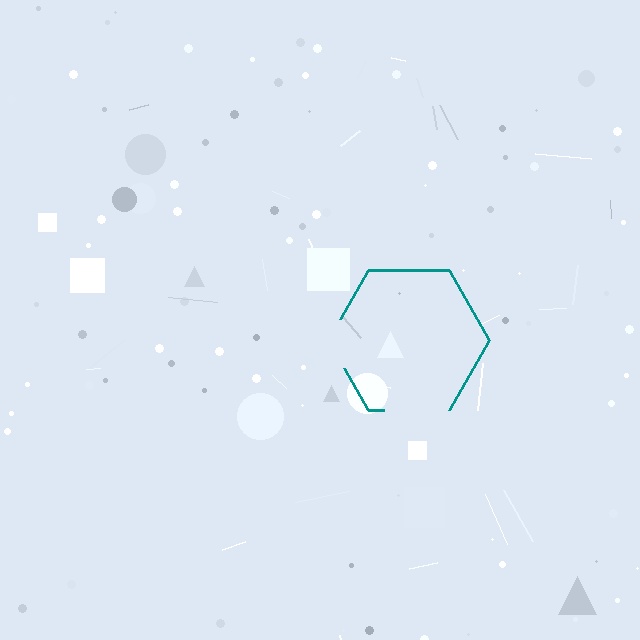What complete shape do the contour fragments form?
The contour fragments form a hexagon.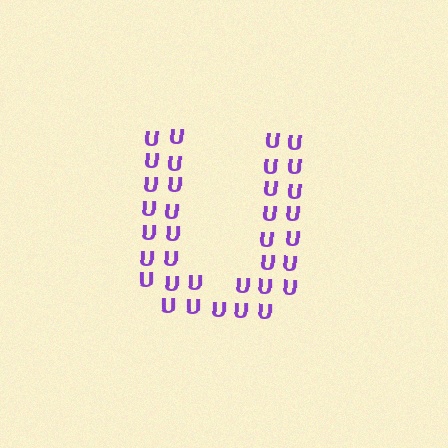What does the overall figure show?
The overall figure shows the letter U.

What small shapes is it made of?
It is made of small letter U's.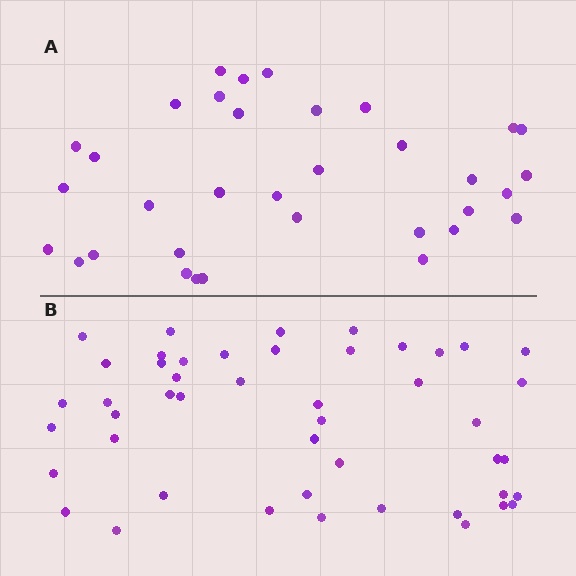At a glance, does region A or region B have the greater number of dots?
Region B (the bottom region) has more dots.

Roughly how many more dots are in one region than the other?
Region B has approximately 15 more dots than region A.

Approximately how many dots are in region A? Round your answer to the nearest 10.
About 30 dots. (The exact count is 34, which rounds to 30.)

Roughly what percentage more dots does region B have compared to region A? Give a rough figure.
About 40% more.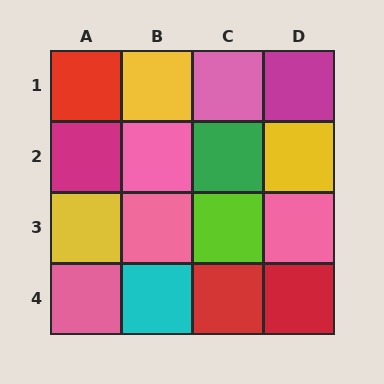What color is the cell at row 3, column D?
Pink.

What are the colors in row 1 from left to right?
Red, yellow, pink, magenta.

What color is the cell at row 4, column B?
Cyan.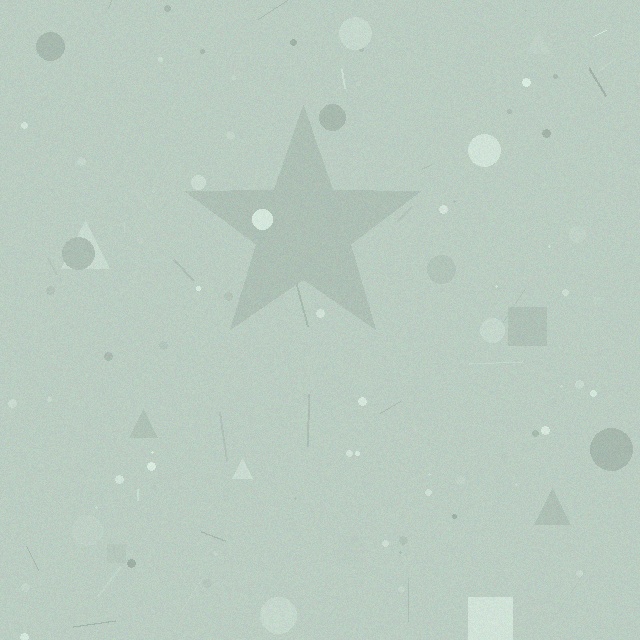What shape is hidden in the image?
A star is hidden in the image.